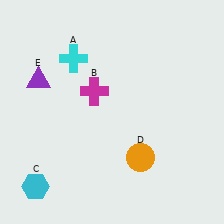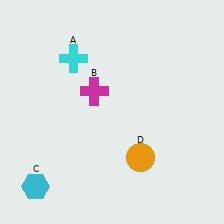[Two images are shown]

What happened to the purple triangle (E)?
The purple triangle (E) was removed in Image 2. It was in the top-left area of Image 1.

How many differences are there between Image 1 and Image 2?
There is 1 difference between the two images.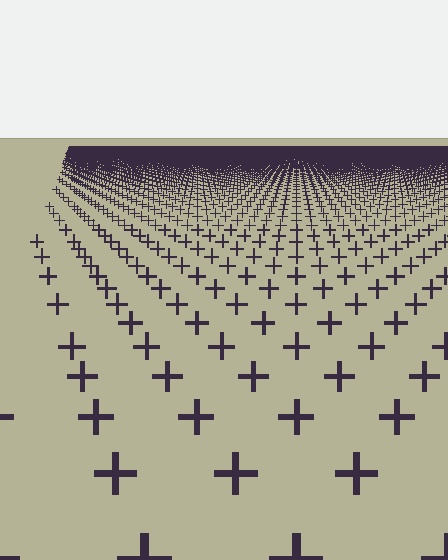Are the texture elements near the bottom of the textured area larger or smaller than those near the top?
Larger. Near the bottom, elements are closer to the viewer and appear at a bigger on-screen size.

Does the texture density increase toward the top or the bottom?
Density increases toward the top.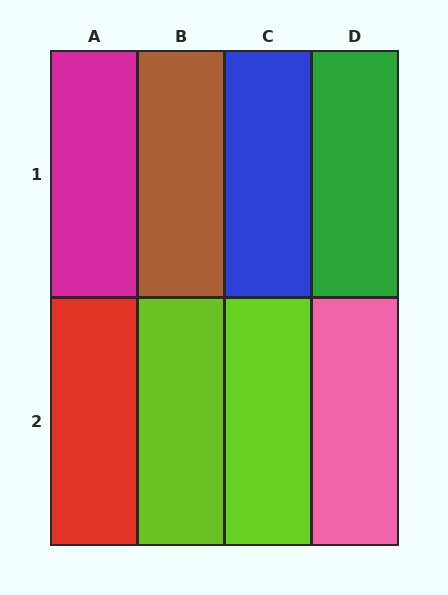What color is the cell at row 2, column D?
Pink.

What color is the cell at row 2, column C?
Lime.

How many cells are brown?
1 cell is brown.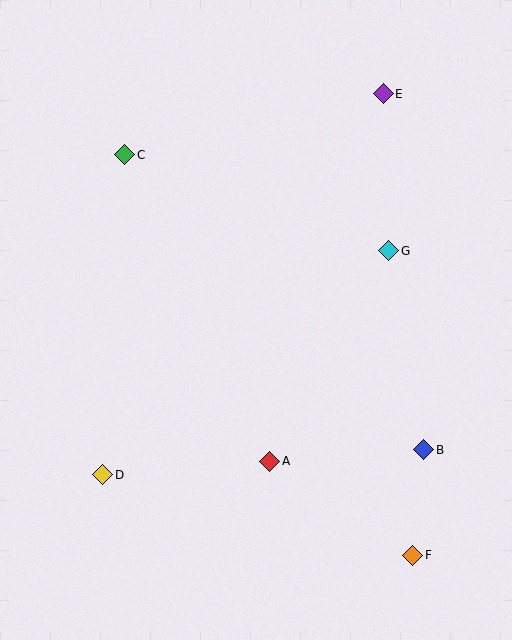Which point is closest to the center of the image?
Point A at (270, 461) is closest to the center.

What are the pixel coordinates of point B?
Point B is at (424, 450).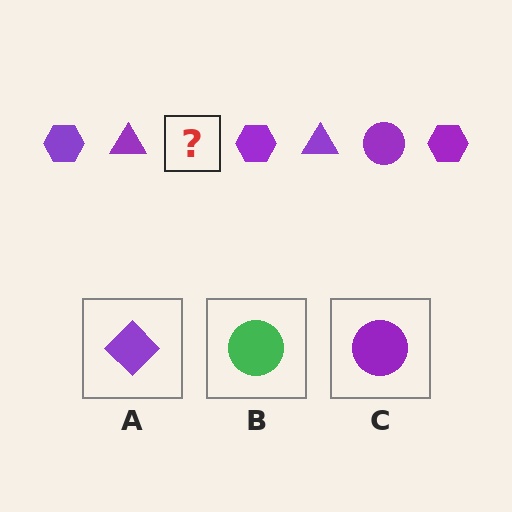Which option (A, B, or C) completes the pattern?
C.